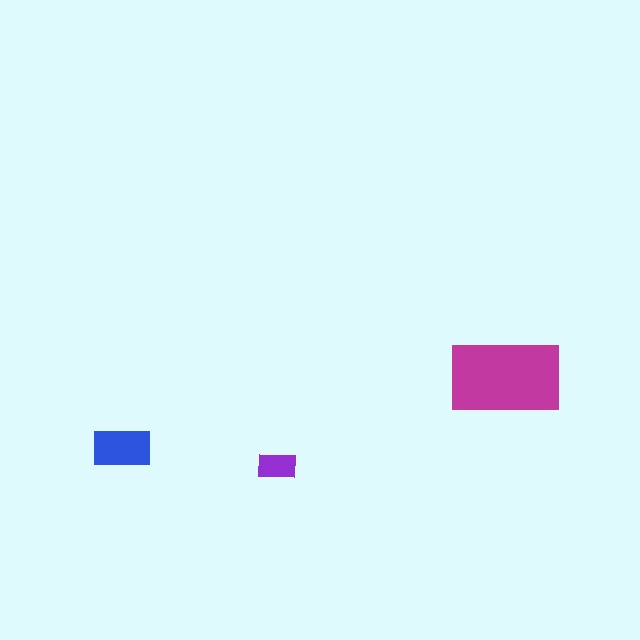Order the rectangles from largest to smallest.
the magenta one, the blue one, the purple one.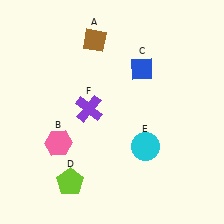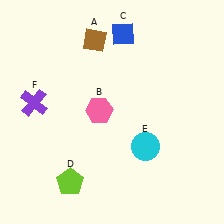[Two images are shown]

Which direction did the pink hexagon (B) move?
The pink hexagon (B) moved right.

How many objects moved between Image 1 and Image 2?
3 objects moved between the two images.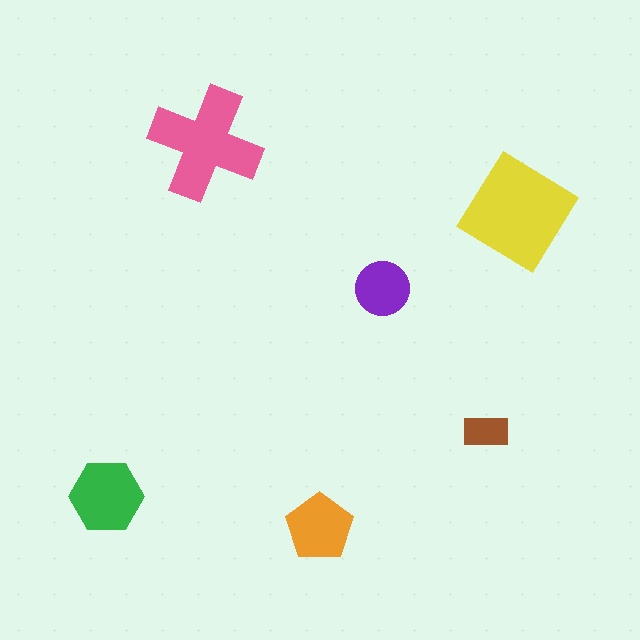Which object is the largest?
The yellow diamond.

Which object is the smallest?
The brown rectangle.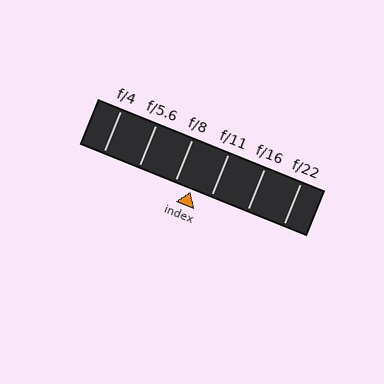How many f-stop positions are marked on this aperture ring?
There are 6 f-stop positions marked.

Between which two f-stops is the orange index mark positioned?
The index mark is between f/8 and f/11.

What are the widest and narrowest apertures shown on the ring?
The widest aperture shown is f/4 and the narrowest is f/22.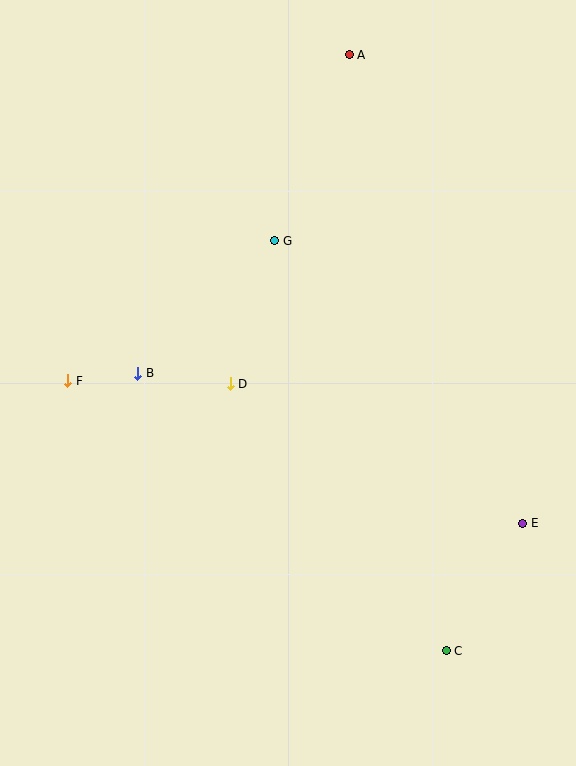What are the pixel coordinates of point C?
Point C is at (446, 651).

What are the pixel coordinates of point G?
Point G is at (275, 241).